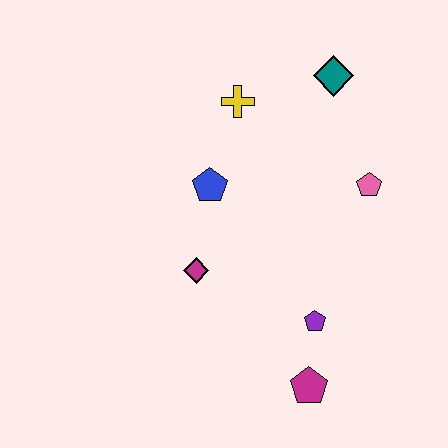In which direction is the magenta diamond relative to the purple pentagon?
The magenta diamond is to the left of the purple pentagon.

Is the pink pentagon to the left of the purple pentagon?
No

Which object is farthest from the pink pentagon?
The magenta pentagon is farthest from the pink pentagon.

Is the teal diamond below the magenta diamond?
No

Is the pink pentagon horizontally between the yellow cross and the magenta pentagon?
No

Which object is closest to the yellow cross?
The blue pentagon is closest to the yellow cross.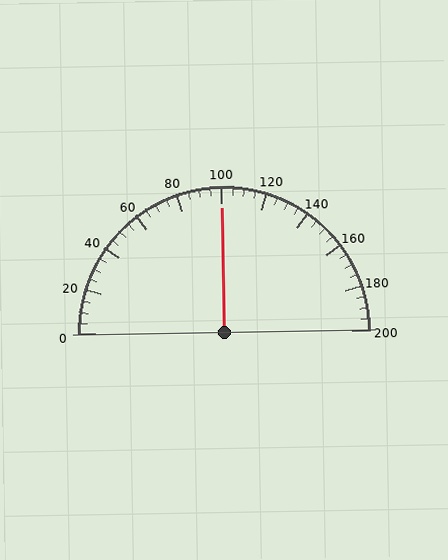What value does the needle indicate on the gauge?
The needle indicates approximately 100.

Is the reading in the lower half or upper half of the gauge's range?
The reading is in the upper half of the range (0 to 200).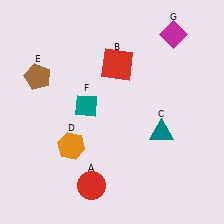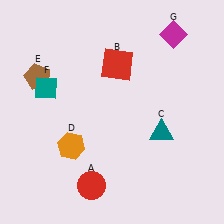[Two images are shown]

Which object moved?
The teal diamond (F) moved left.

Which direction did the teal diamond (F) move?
The teal diamond (F) moved left.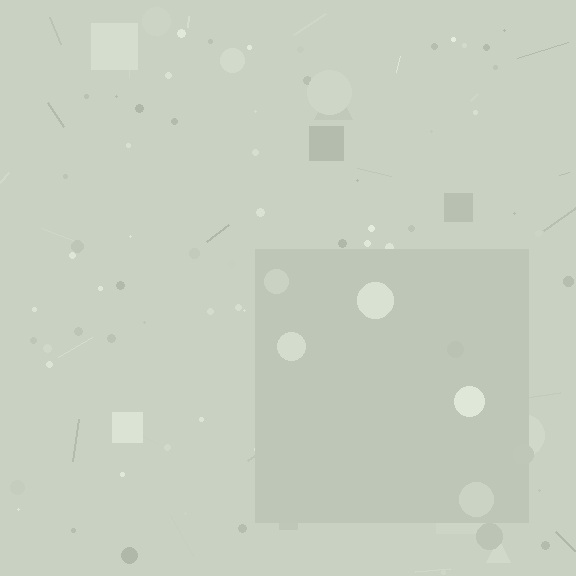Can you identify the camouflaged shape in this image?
The camouflaged shape is a square.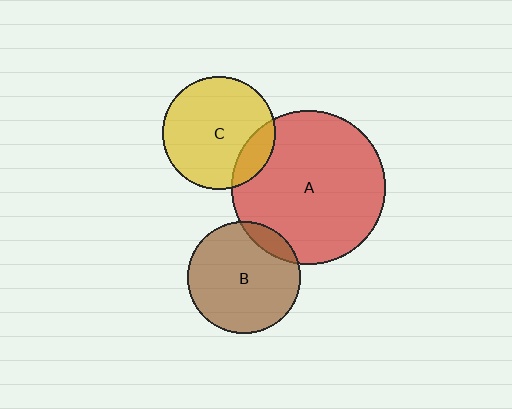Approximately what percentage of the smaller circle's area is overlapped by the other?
Approximately 15%.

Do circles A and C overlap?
Yes.